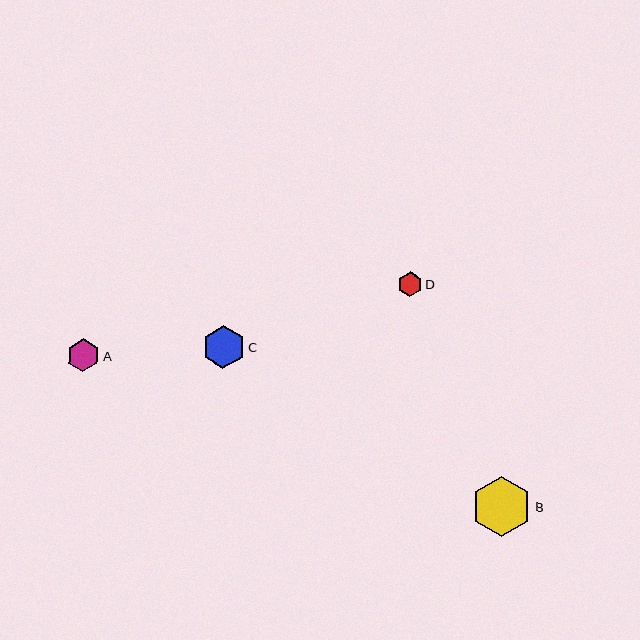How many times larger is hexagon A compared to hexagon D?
Hexagon A is approximately 1.3 times the size of hexagon D.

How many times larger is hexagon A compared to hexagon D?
Hexagon A is approximately 1.3 times the size of hexagon D.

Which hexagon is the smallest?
Hexagon D is the smallest with a size of approximately 24 pixels.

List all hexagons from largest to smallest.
From largest to smallest: B, C, A, D.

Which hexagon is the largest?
Hexagon B is the largest with a size of approximately 60 pixels.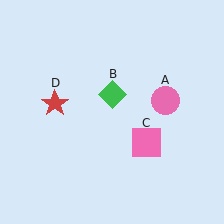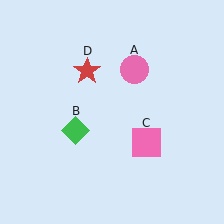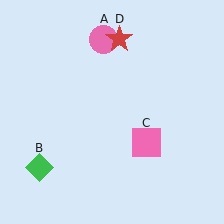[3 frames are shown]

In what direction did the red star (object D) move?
The red star (object D) moved up and to the right.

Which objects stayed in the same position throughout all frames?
Pink square (object C) remained stationary.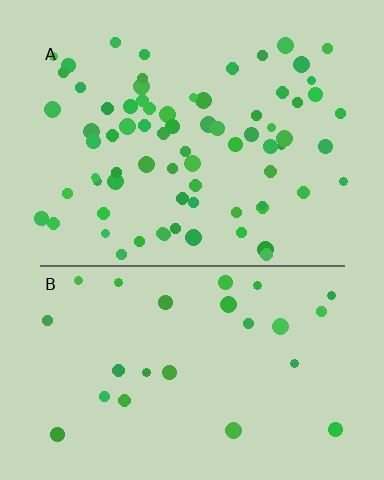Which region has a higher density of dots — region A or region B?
A (the top).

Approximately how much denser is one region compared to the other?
Approximately 2.8× — region A over region B.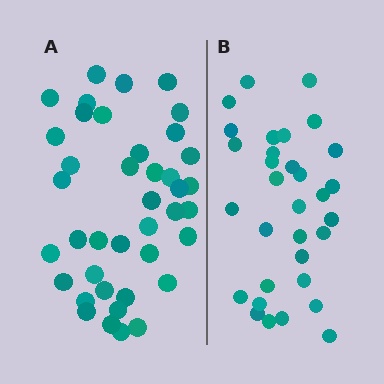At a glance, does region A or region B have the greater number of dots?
Region A (the left region) has more dots.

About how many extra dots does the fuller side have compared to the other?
Region A has roughly 8 or so more dots than region B.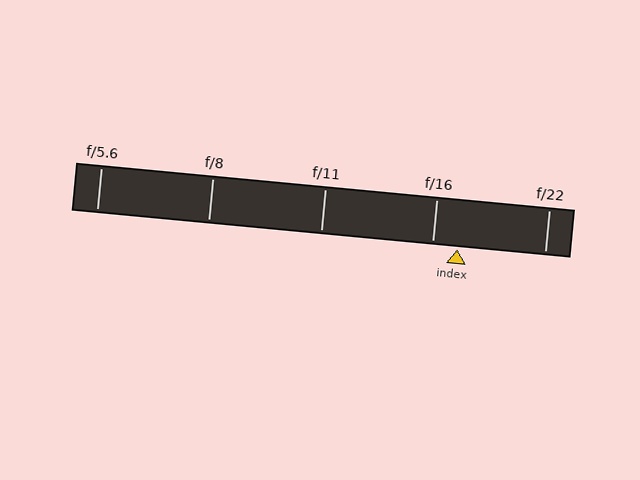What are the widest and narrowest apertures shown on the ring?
The widest aperture shown is f/5.6 and the narrowest is f/22.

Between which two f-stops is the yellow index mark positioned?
The index mark is between f/16 and f/22.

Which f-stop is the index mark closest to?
The index mark is closest to f/16.